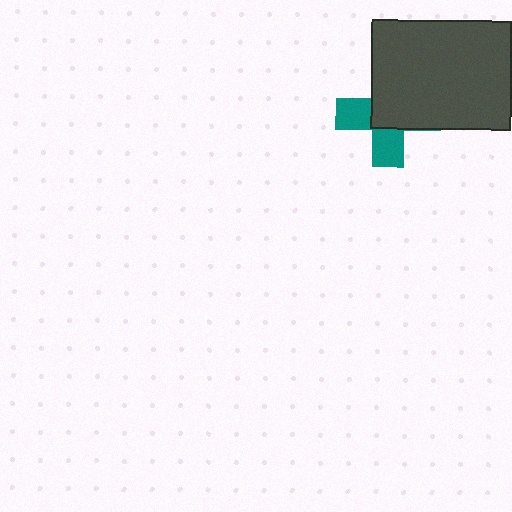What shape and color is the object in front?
The object in front is a dark gray rectangle.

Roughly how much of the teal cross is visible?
A small part of it is visible (roughly 42%).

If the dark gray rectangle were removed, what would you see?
You would see the complete teal cross.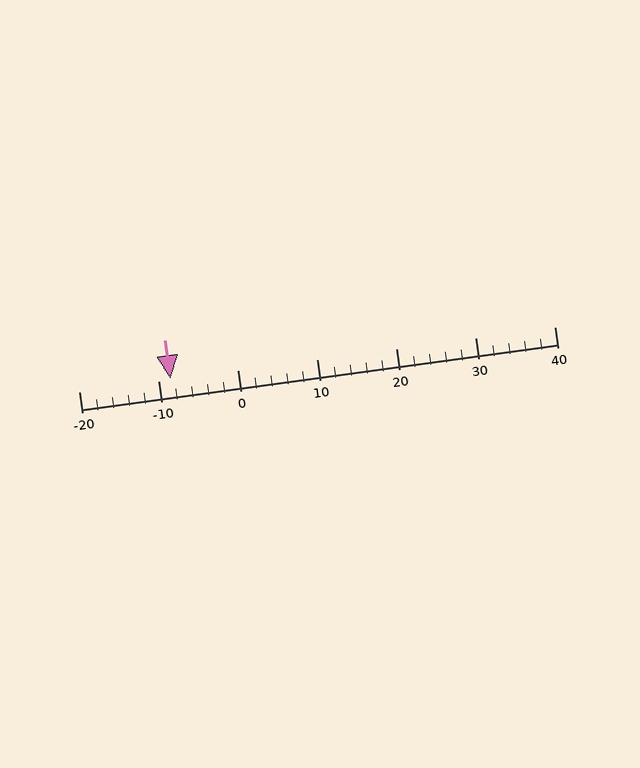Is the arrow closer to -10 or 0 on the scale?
The arrow is closer to -10.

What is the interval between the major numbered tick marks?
The major tick marks are spaced 10 units apart.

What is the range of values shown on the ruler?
The ruler shows values from -20 to 40.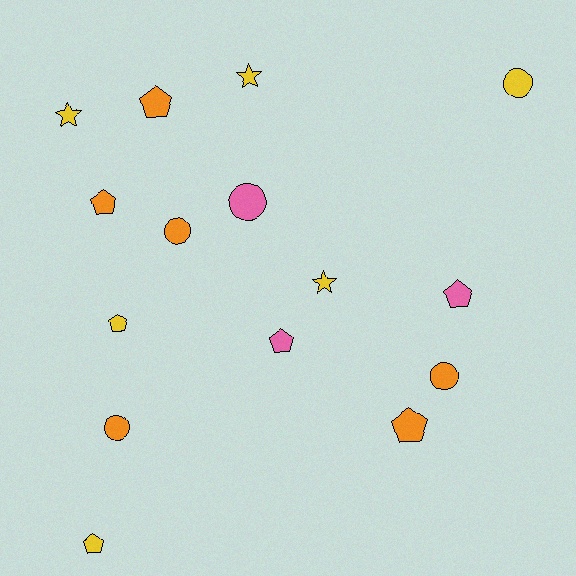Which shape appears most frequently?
Pentagon, with 7 objects.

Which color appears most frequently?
Orange, with 6 objects.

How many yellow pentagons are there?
There are 2 yellow pentagons.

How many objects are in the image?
There are 15 objects.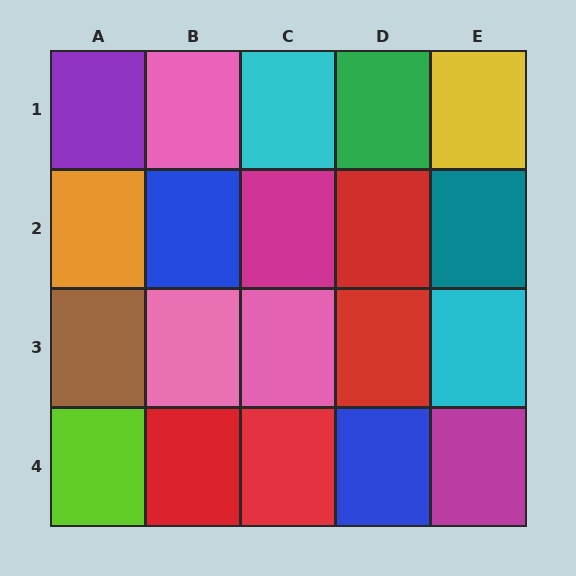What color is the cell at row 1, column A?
Purple.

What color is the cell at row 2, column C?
Magenta.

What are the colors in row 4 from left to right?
Lime, red, red, blue, magenta.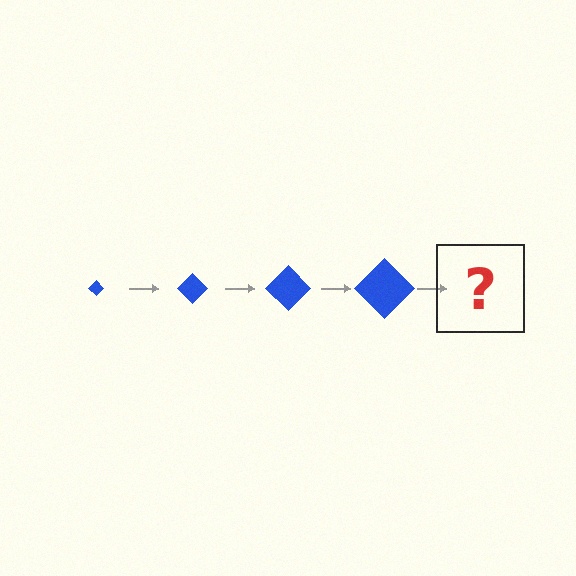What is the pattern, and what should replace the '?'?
The pattern is that the diamond gets progressively larger each step. The '?' should be a blue diamond, larger than the previous one.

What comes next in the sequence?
The next element should be a blue diamond, larger than the previous one.